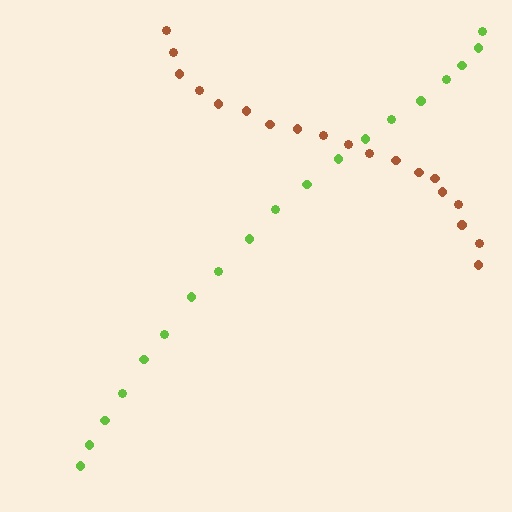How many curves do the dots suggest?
There are 2 distinct paths.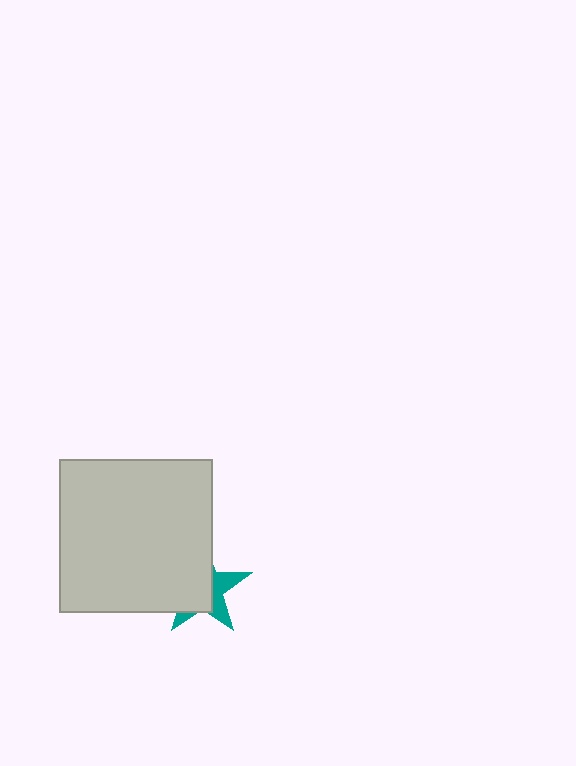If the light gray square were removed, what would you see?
You would see the complete teal star.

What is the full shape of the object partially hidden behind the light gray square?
The partially hidden object is a teal star.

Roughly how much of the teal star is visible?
A small part of it is visible (roughly 35%).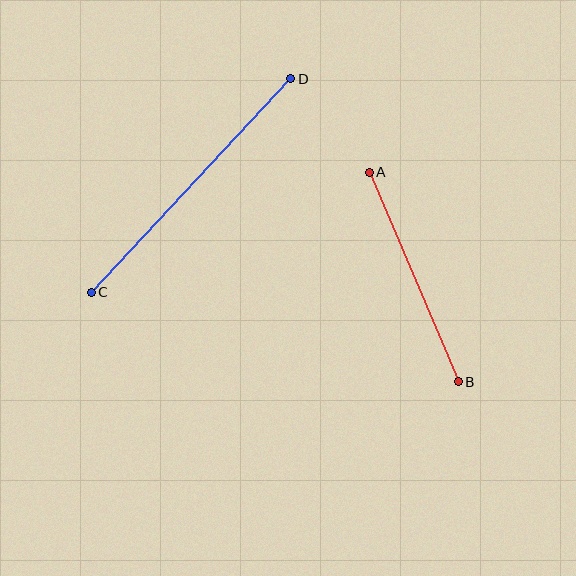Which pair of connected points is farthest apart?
Points C and D are farthest apart.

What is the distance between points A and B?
The distance is approximately 228 pixels.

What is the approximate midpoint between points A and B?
The midpoint is at approximately (414, 277) pixels.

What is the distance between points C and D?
The distance is approximately 292 pixels.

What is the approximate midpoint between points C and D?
The midpoint is at approximately (191, 186) pixels.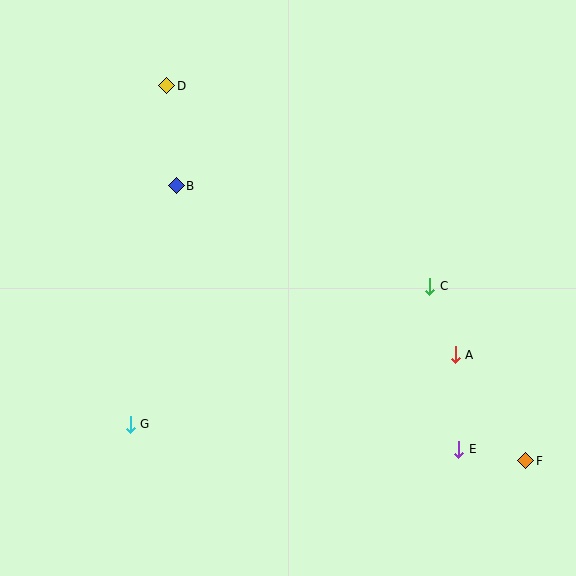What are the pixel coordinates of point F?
Point F is at (526, 461).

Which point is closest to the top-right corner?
Point C is closest to the top-right corner.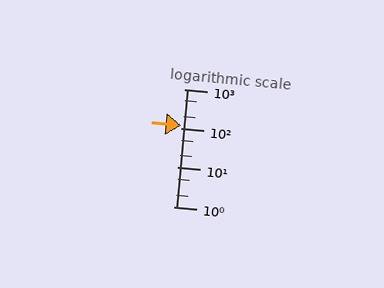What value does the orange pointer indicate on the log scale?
The pointer indicates approximately 120.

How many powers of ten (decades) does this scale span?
The scale spans 3 decades, from 1 to 1000.